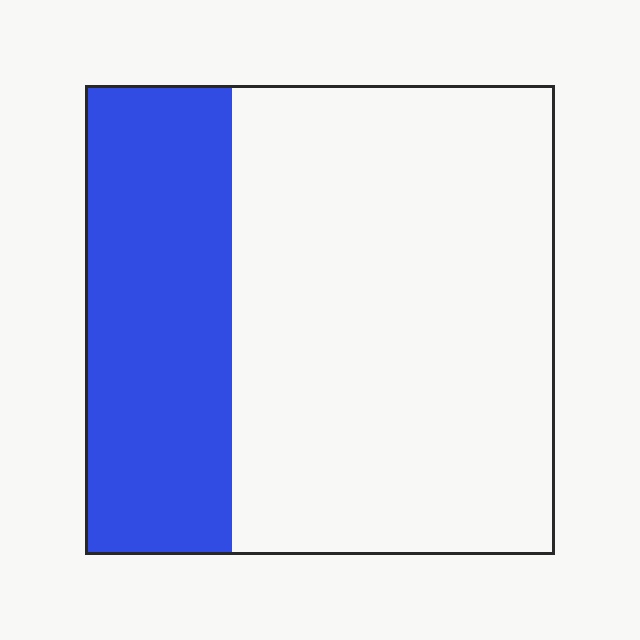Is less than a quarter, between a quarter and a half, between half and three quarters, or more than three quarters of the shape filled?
Between a quarter and a half.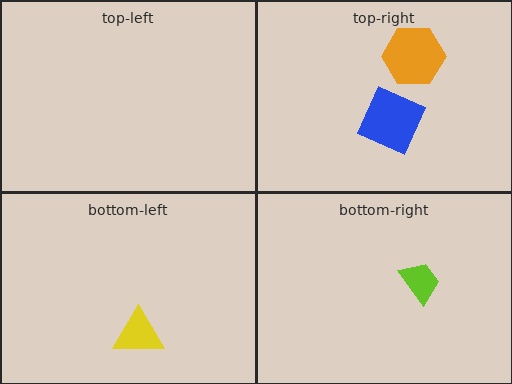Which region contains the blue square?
The top-right region.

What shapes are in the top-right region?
The orange hexagon, the blue square.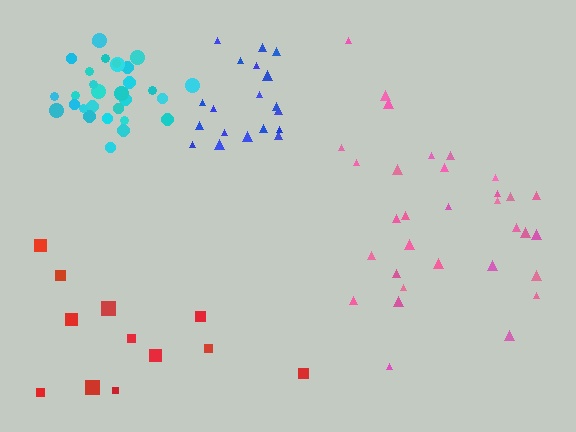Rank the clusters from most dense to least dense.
cyan, blue, pink, red.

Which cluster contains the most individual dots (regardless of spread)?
Pink (32).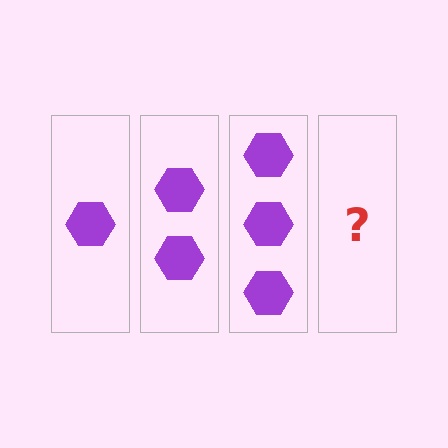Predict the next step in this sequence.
The next step is 4 hexagons.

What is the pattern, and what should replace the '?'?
The pattern is that each step adds one more hexagon. The '?' should be 4 hexagons.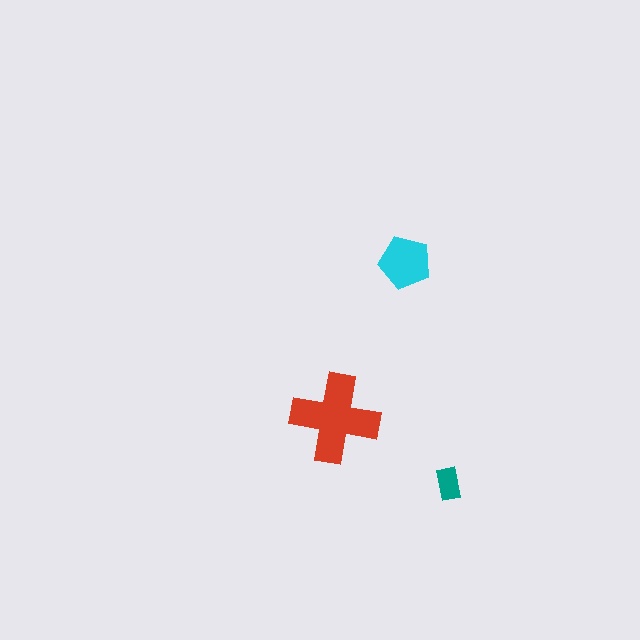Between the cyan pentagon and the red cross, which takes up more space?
The red cross.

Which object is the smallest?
The teal rectangle.